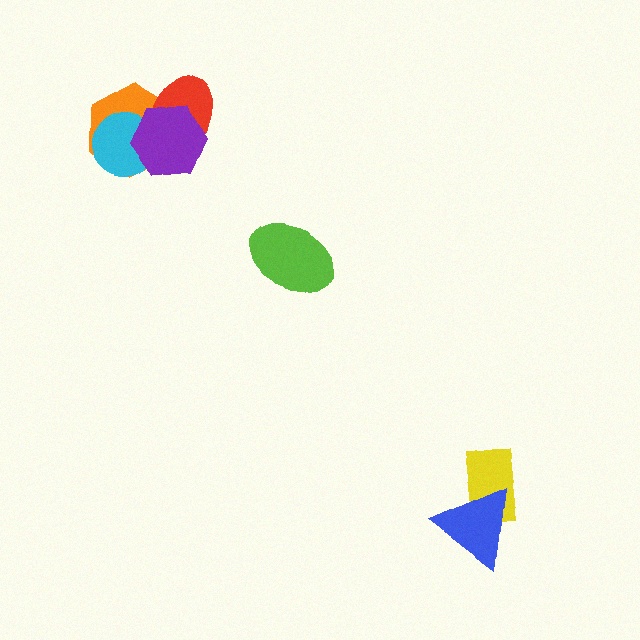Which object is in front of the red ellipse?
The purple hexagon is in front of the red ellipse.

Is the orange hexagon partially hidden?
Yes, it is partially covered by another shape.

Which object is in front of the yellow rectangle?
The blue triangle is in front of the yellow rectangle.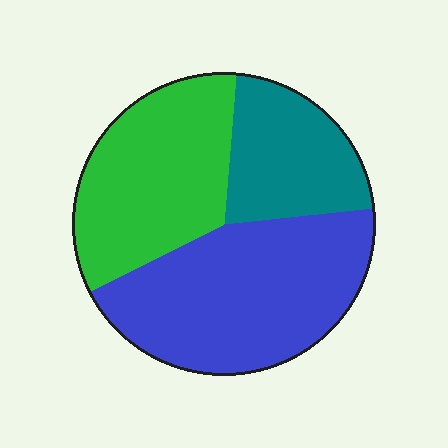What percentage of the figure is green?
Green covers roughly 35% of the figure.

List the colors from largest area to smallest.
From largest to smallest: blue, green, teal.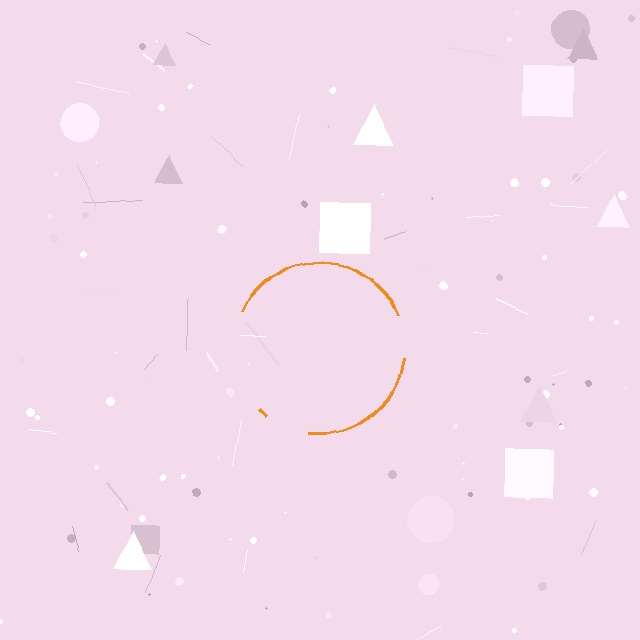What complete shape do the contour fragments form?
The contour fragments form a circle.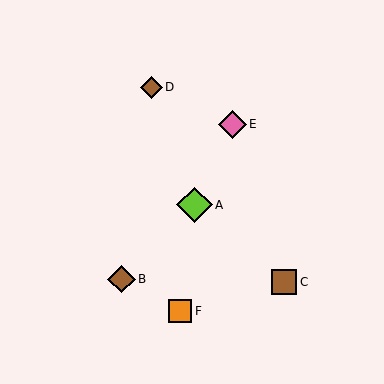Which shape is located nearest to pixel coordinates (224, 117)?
The pink diamond (labeled E) at (233, 124) is nearest to that location.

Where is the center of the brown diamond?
The center of the brown diamond is at (152, 87).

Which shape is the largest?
The lime diamond (labeled A) is the largest.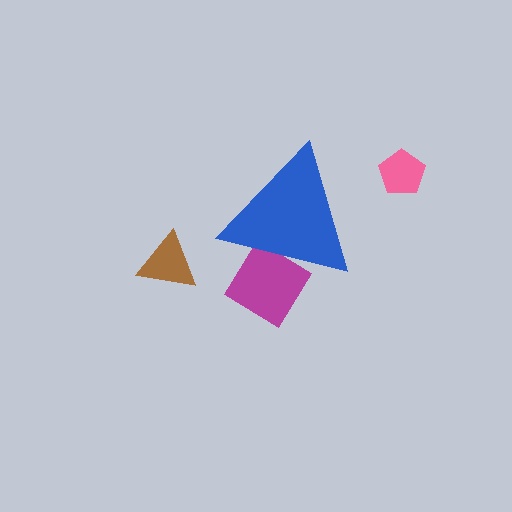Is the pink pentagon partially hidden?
No, the pink pentagon is fully visible.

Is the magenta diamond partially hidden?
Yes, the magenta diamond is partially hidden behind the blue triangle.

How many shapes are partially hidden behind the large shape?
1 shape is partially hidden.